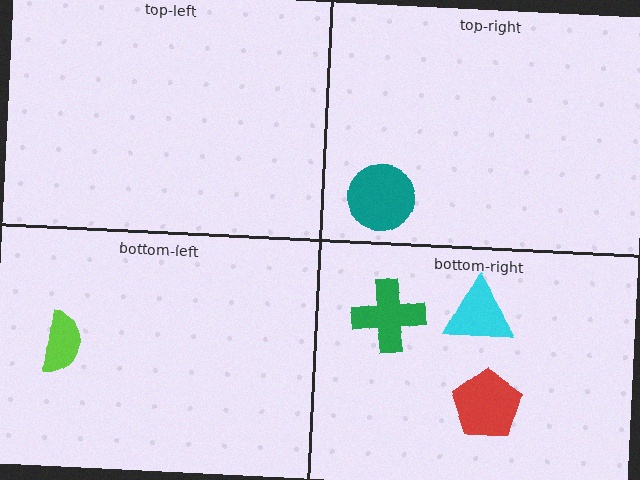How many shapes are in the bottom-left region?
1.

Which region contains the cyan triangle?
The bottom-right region.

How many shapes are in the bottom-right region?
3.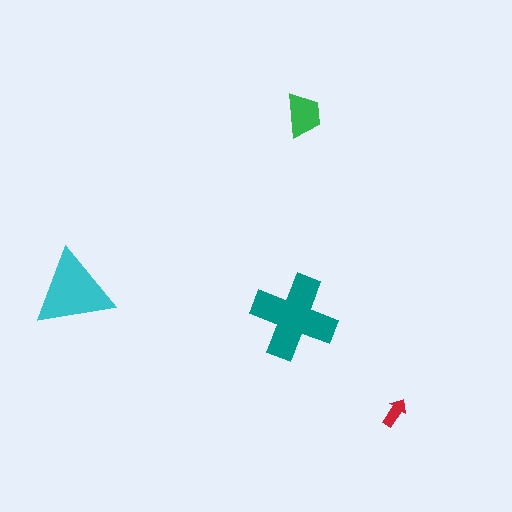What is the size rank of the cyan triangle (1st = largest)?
2nd.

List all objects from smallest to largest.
The red arrow, the green trapezoid, the cyan triangle, the teal cross.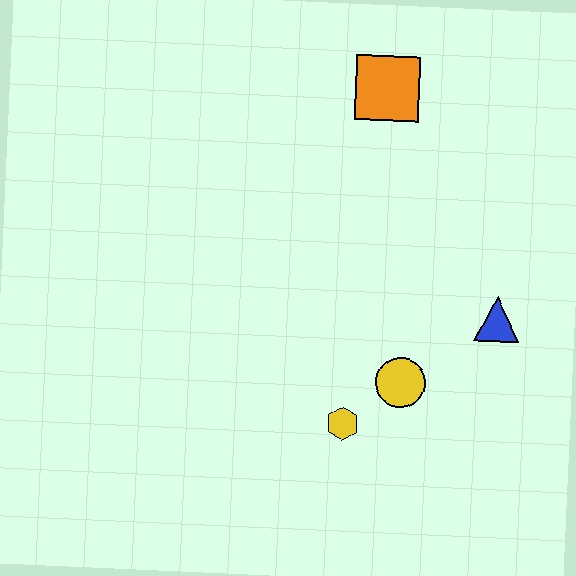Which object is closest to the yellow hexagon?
The yellow circle is closest to the yellow hexagon.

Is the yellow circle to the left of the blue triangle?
Yes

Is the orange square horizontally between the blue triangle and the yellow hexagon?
Yes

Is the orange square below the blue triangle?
No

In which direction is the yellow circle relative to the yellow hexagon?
The yellow circle is to the right of the yellow hexagon.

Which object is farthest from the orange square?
The yellow hexagon is farthest from the orange square.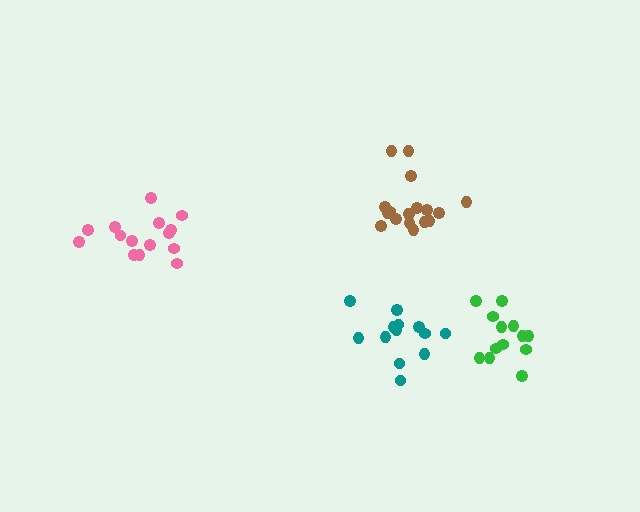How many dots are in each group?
Group 1: 15 dots, Group 2: 13 dots, Group 3: 18 dots, Group 4: 13 dots (59 total).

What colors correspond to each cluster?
The clusters are colored: pink, green, brown, teal.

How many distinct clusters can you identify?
There are 4 distinct clusters.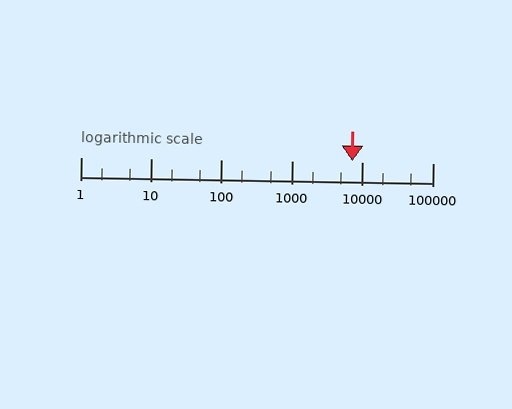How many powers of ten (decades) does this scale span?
The scale spans 5 decades, from 1 to 100000.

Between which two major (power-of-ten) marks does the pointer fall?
The pointer is between 1000 and 10000.